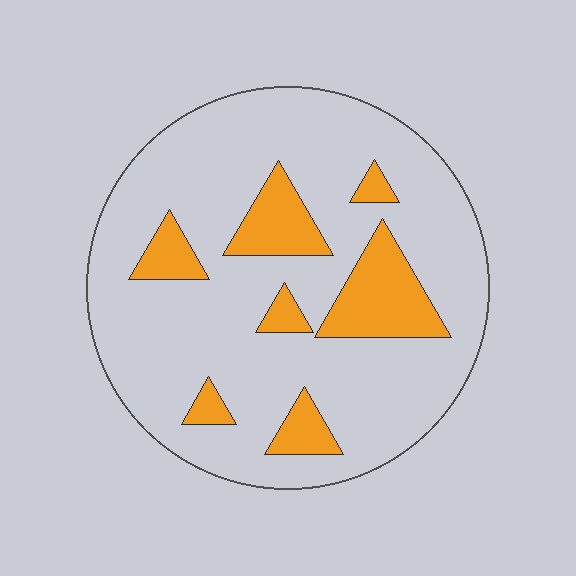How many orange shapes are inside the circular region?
7.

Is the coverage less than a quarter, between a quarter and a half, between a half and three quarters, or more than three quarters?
Less than a quarter.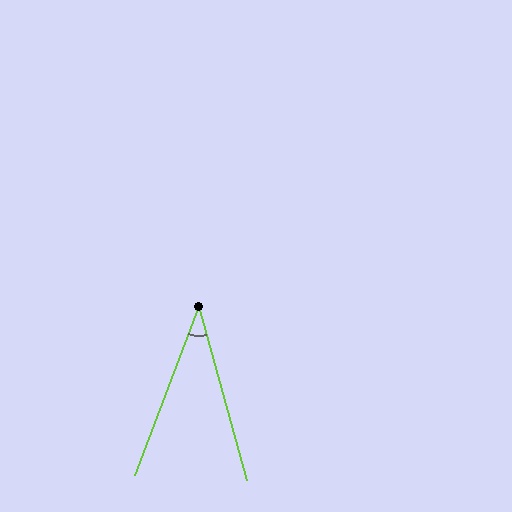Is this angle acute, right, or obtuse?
It is acute.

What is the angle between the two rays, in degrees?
Approximately 36 degrees.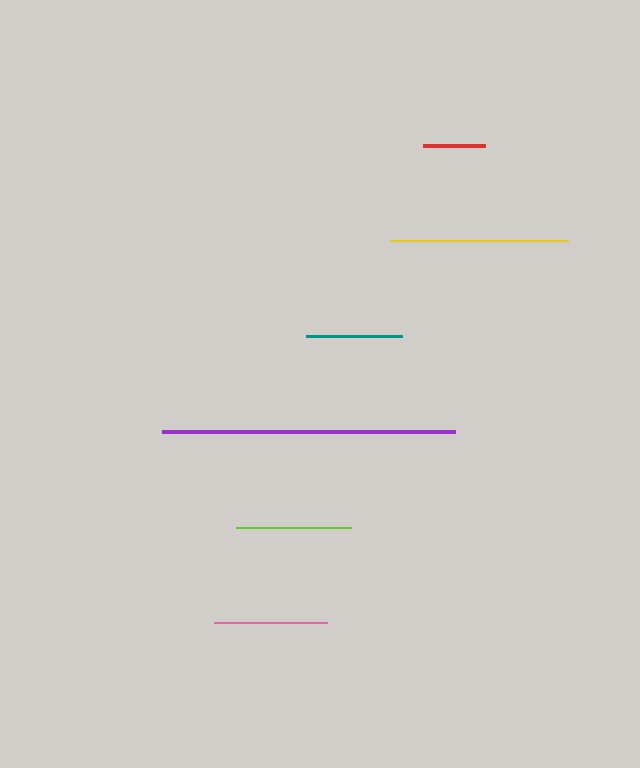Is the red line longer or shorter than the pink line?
The pink line is longer than the red line.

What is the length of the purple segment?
The purple segment is approximately 294 pixels long.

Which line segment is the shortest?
The red line is the shortest at approximately 63 pixels.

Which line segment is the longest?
The purple line is the longest at approximately 294 pixels.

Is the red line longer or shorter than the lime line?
The lime line is longer than the red line.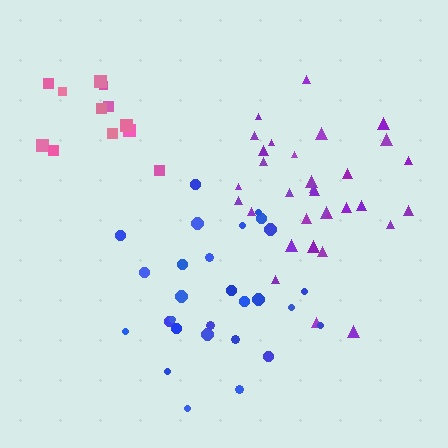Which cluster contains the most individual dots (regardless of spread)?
Purple (32).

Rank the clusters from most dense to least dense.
pink, purple, blue.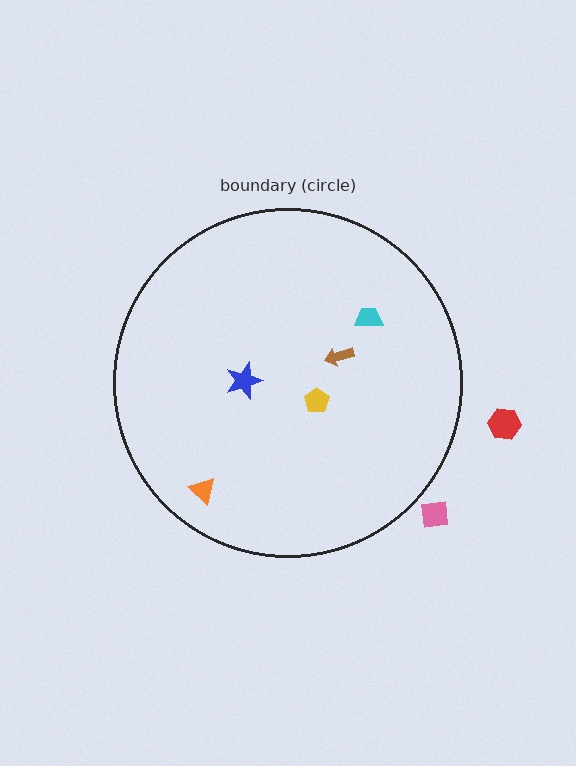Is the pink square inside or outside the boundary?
Outside.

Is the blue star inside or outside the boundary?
Inside.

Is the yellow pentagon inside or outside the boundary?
Inside.